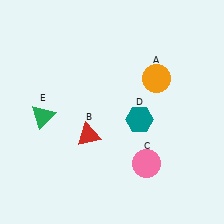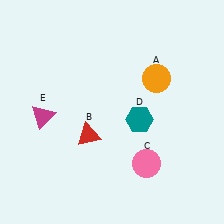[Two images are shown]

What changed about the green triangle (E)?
In Image 1, E is green. In Image 2, it changed to magenta.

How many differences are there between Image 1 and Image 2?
There is 1 difference between the two images.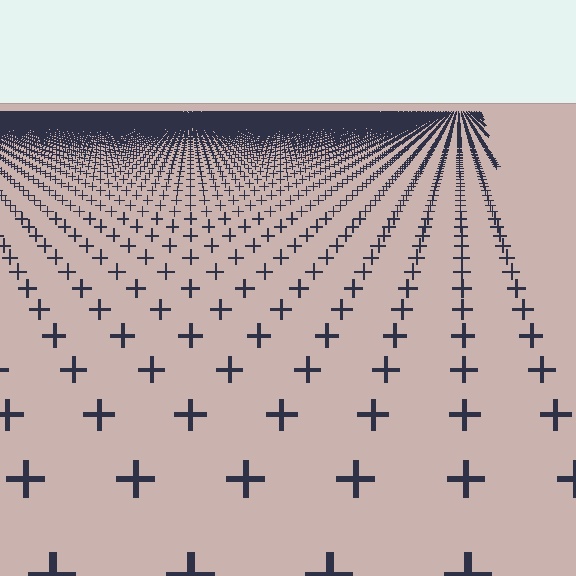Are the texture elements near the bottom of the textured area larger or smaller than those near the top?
Larger. Near the bottom, elements are closer to the viewer and appear at a bigger on-screen size.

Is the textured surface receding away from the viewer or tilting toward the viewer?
The surface is receding away from the viewer. Texture elements get smaller and denser toward the top.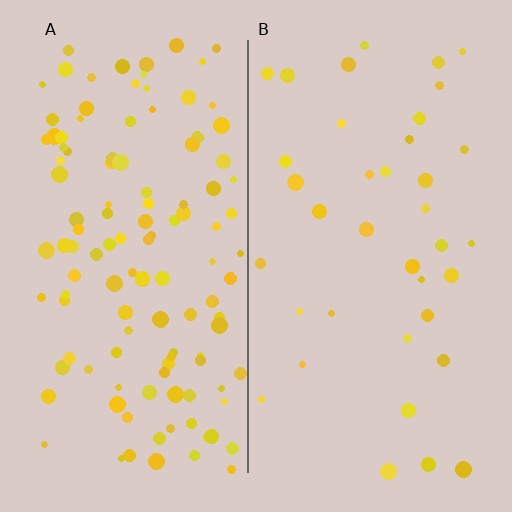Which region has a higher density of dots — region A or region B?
A (the left).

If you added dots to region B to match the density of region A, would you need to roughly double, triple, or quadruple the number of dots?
Approximately triple.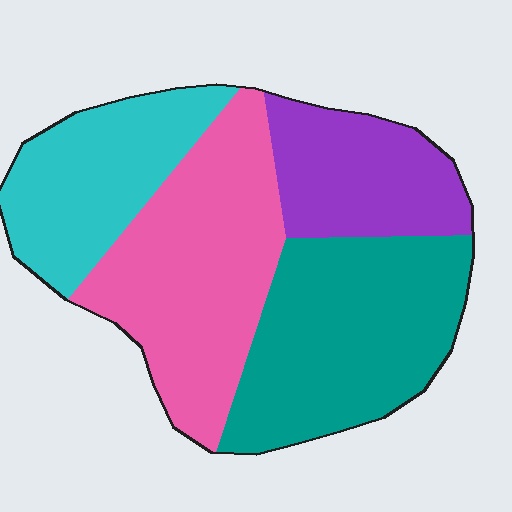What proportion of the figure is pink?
Pink takes up about one third (1/3) of the figure.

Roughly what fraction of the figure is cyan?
Cyan takes up between a sixth and a third of the figure.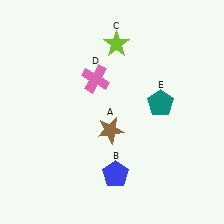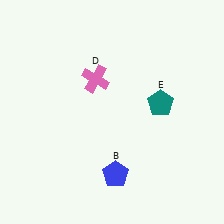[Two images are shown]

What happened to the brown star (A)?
The brown star (A) was removed in Image 2. It was in the bottom-left area of Image 1.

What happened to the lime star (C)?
The lime star (C) was removed in Image 2. It was in the top-right area of Image 1.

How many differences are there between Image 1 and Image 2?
There are 2 differences between the two images.